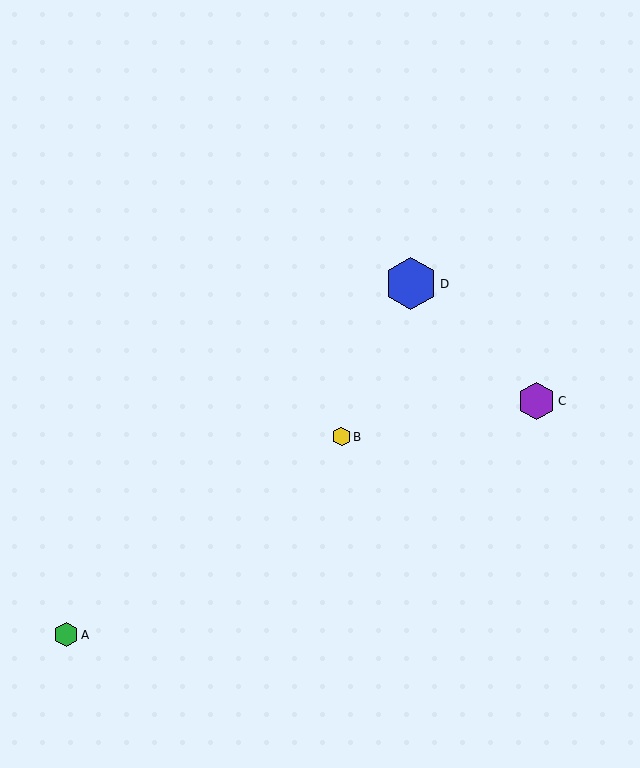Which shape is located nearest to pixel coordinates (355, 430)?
The yellow hexagon (labeled B) at (341, 437) is nearest to that location.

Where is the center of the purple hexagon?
The center of the purple hexagon is at (536, 401).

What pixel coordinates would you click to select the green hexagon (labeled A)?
Click at (66, 635) to select the green hexagon A.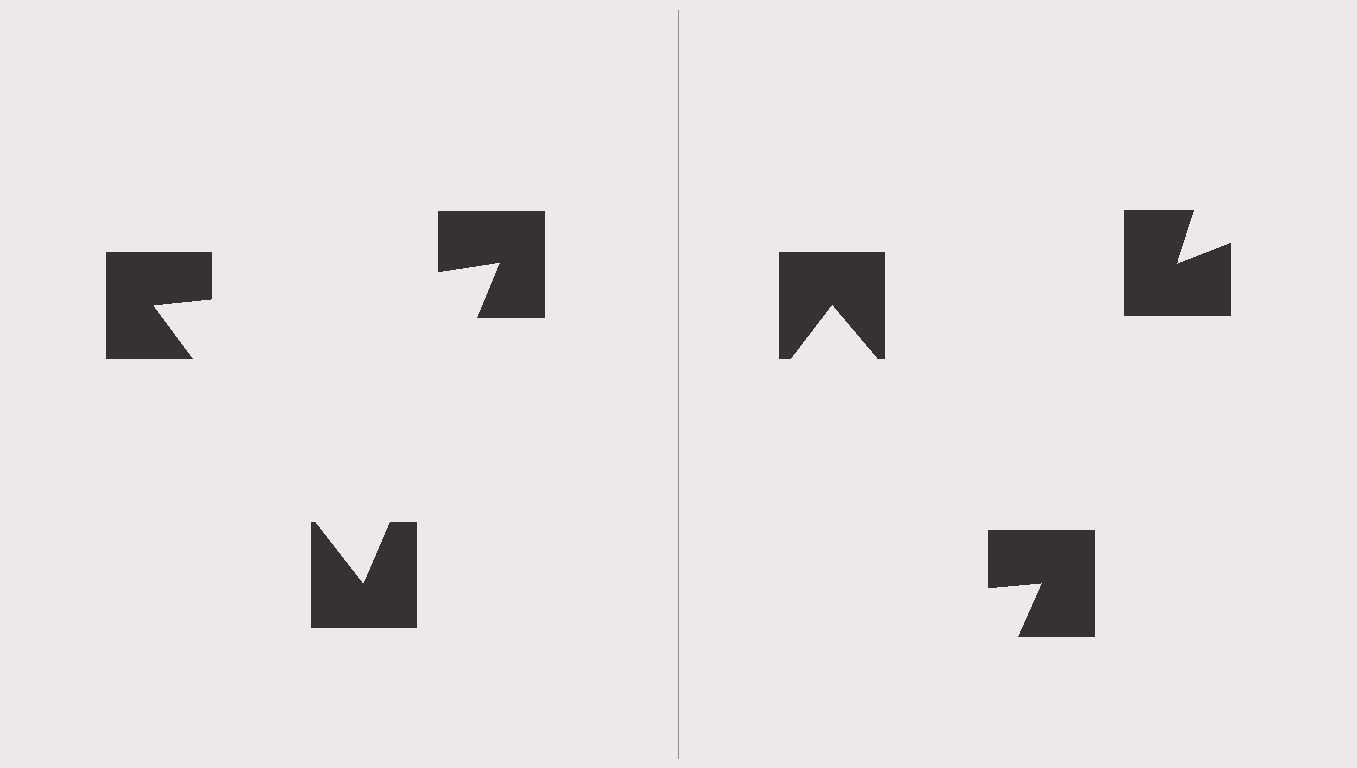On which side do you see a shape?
An illusory triangle appears on the left side. On the right side the wedge cuts are rotated, so no coherent shape forms.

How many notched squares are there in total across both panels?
6 — 3 on each side.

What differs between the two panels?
The notched squares are positioned identically on both sides; only the wedge orientations differ. On the left they align to a triangle; on the right they are misaligned.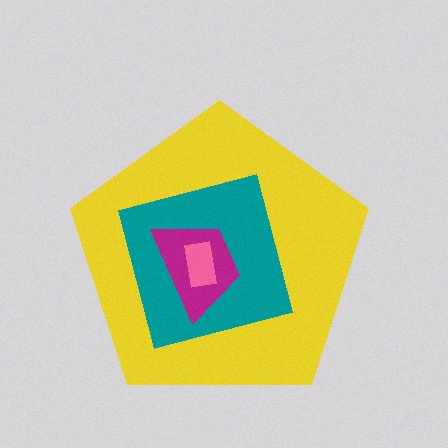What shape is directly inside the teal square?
The magenta trapezoid.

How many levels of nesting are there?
4.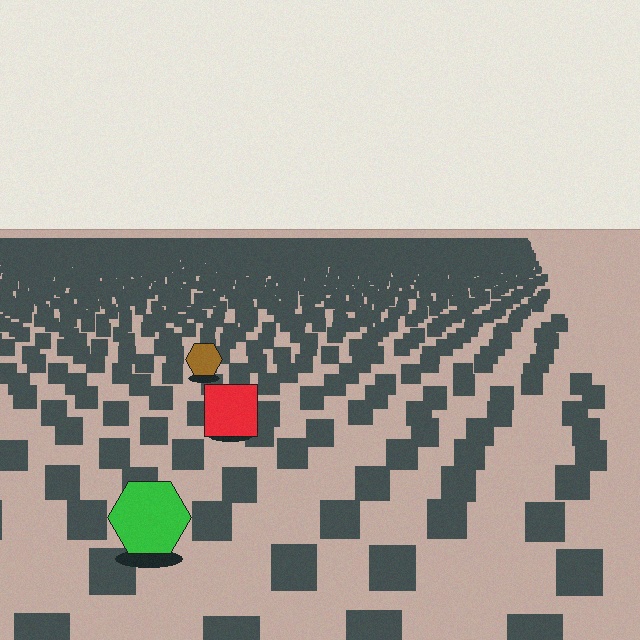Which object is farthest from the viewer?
The brown hexagon is farthest from the viewer. It appears smaller and the ground texture around it is denser.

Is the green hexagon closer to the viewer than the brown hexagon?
Yes. The green hexagon is closer — you can tell from the texture gradient: the ground texture is coarser near it.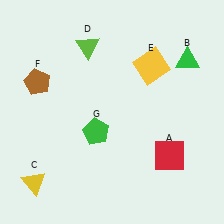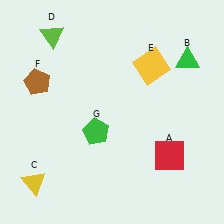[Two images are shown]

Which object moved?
The lime triangle (D) moved left.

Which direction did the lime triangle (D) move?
The lime triangle (D) moved left.